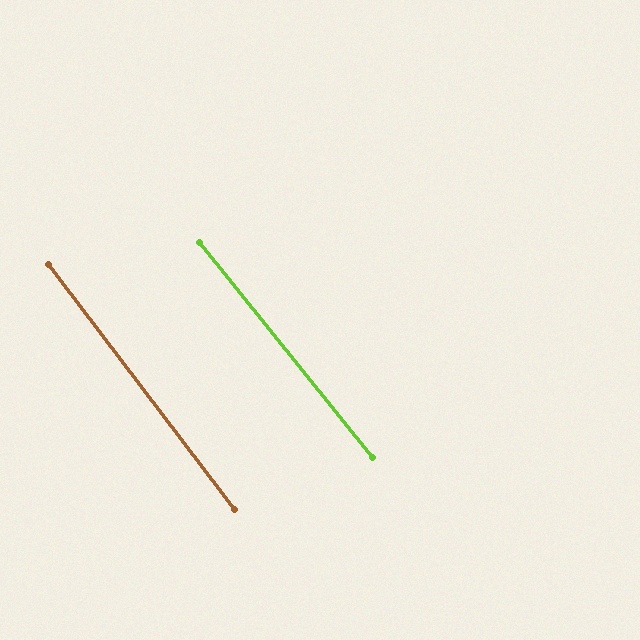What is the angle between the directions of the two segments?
Approximately 1 degree.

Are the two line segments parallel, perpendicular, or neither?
Parallel — their directions differ by only 1.5°.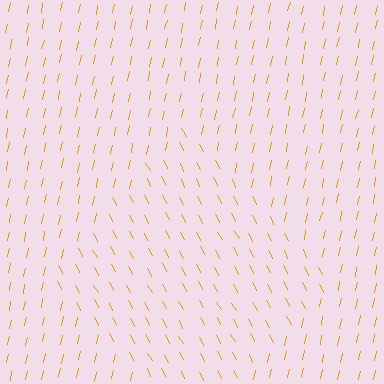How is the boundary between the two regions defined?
The boundary is defined purely by a change in line orientation (approximately 39 degrees difference). All lines are the same color and thickness.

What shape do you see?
I see a diamond.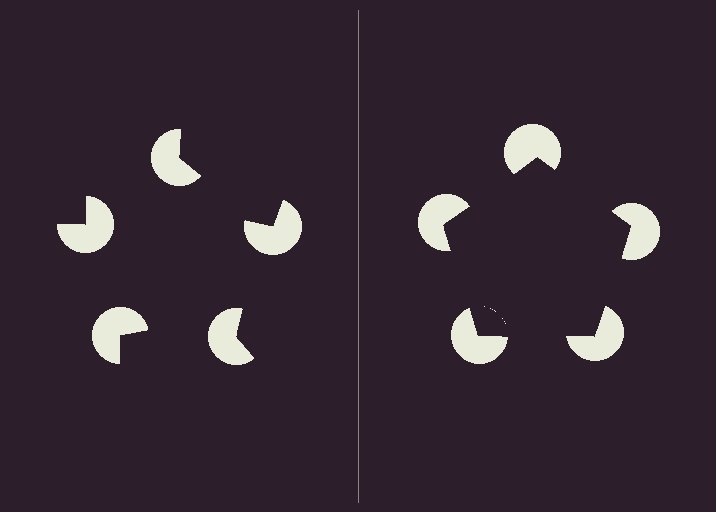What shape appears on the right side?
An illusory pentagon.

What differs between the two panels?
The pac-man discs are positioned identically on both sides; only the wedge orientations differ. On the right they align to a pentagon; on the left they are misaligned.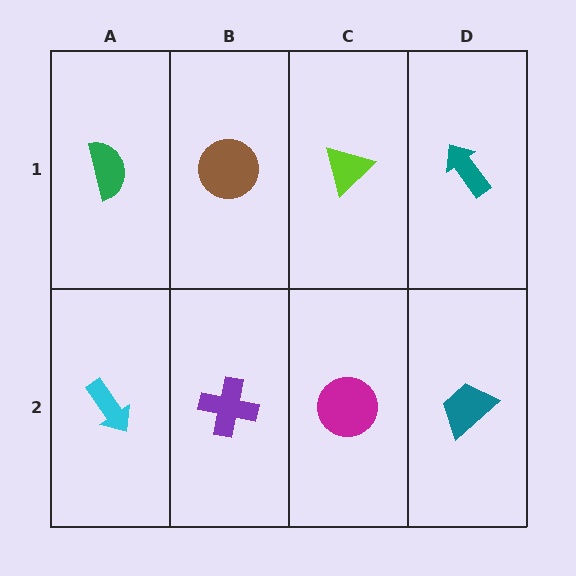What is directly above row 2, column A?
A green semicircle.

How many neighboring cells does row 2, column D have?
2.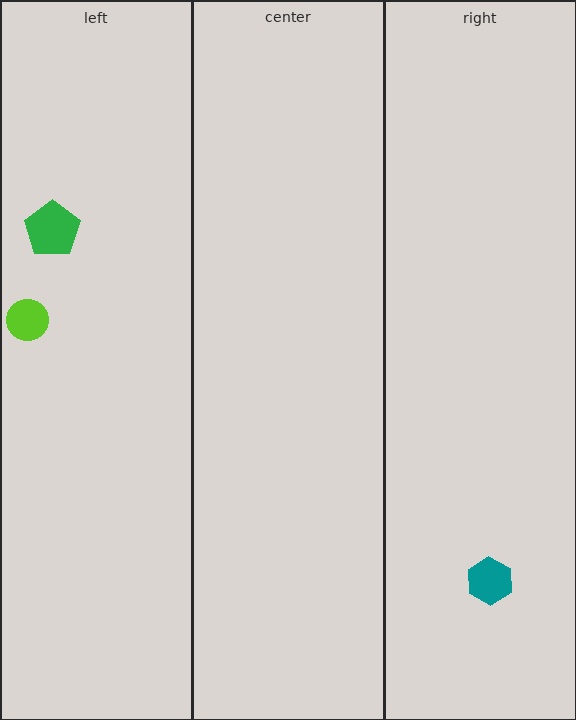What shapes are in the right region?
The teal hexagon.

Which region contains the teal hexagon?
The right region.